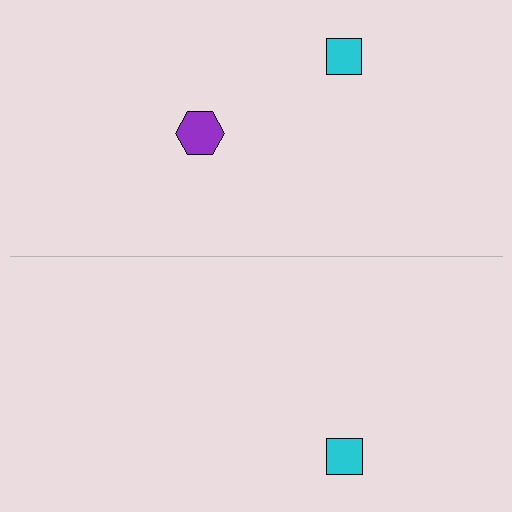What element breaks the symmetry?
A purple hexagon is missing from the bottom side.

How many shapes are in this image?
There are 3 shapes in this image.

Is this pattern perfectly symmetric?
No, the pattern is not perfectly symmetric. A purple hexagon is missing from the bottom side.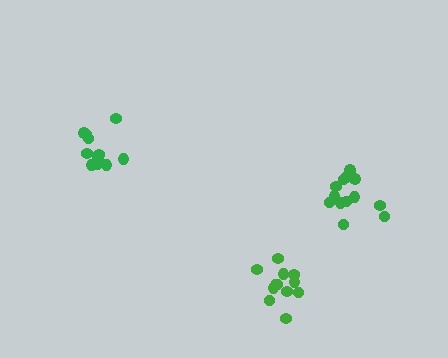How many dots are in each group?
Group 1: 14 dots, Group 2: 12 dots, Group 3: 11 dots (37 total).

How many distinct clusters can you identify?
There are 3 distinct clusters.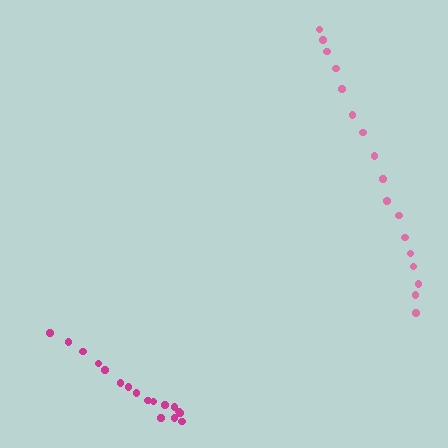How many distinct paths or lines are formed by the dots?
There are 2 distinct paths.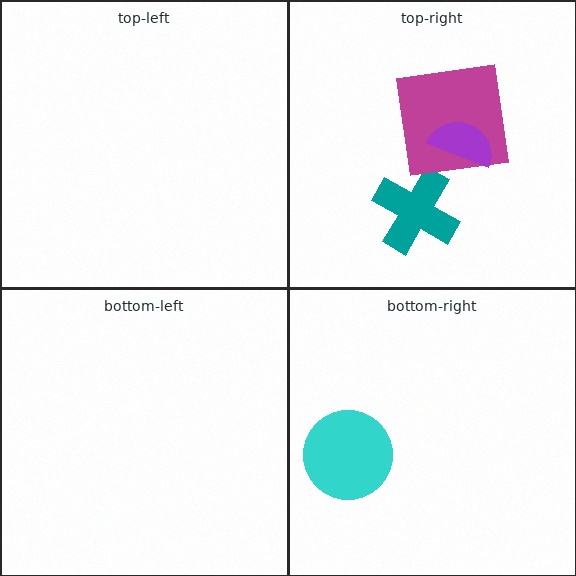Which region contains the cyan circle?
The bottom-right region.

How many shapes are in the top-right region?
3.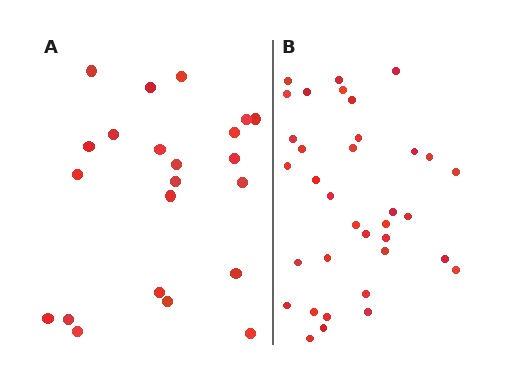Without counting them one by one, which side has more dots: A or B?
Region B (the right region) has more dots.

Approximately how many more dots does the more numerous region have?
Region B has approximately 15 more dots than region A.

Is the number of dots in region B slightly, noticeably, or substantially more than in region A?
Region B has substantially more. The ratio is roughly 1.6 to 1.